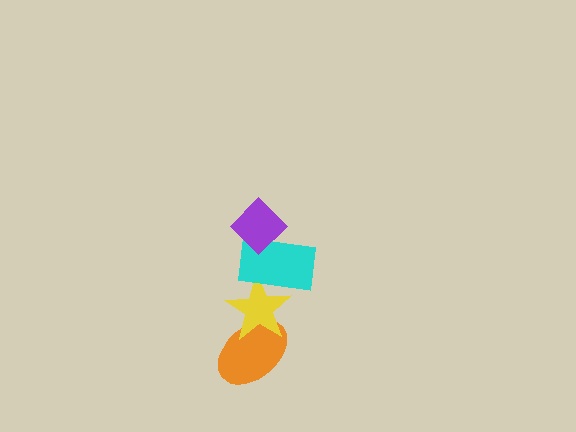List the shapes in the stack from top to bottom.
From top to bottom: the purple diamond, the cyan rectangle, the yellow star, the orange ellipse.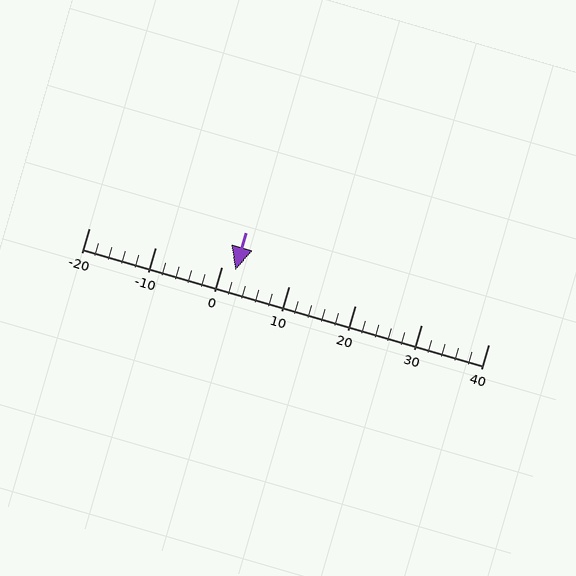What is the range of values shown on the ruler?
The ruler shows values from -20 to 40.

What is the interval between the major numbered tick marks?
The major tick marks are spaced 10 units apart.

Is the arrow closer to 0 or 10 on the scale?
The arrow is closer to 0.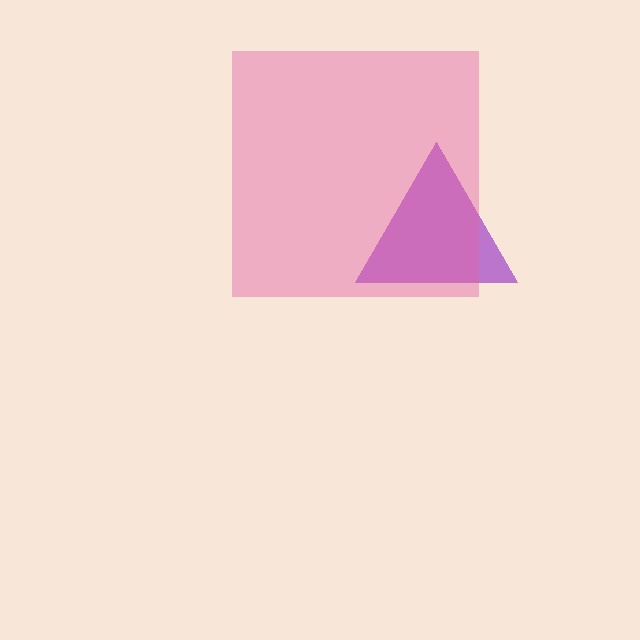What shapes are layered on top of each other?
The layered shapes are: a purple triangle, a pink square.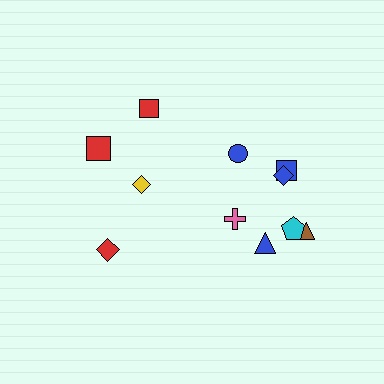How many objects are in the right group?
There are 7 objects.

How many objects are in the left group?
There are 4 objects.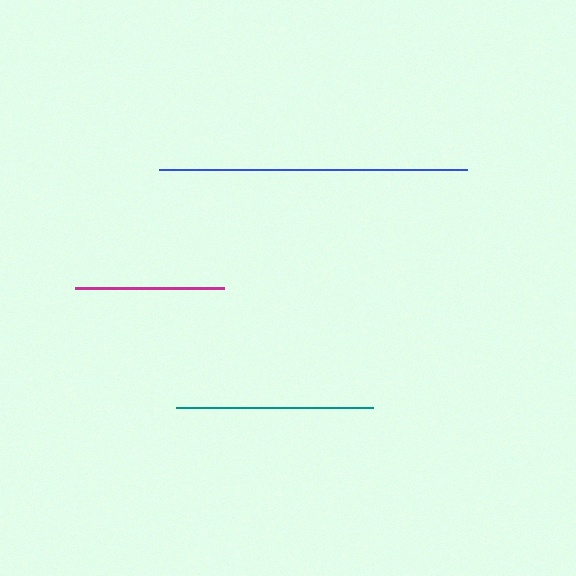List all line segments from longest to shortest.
From longest to shortest: blue, teal, magenta.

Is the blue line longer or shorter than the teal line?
The blue line is longer than the teal line.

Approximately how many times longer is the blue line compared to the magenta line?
The blue line is approximately 2.1 times the length of the magenta line.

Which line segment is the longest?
The blue line is the longest at approximately 308 pixels.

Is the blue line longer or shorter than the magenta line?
The blue line is longer than the magenta line.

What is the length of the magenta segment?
The magenta segment is approximately 149 pixels long.